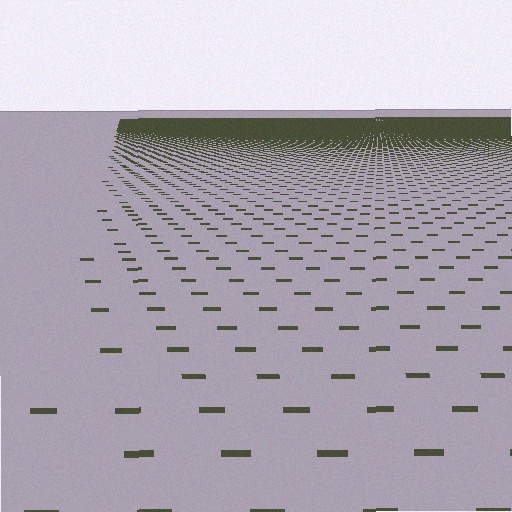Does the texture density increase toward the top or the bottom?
Density increases toward the top.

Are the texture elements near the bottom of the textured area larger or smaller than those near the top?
Larger. Near the bottom, elements are closer to the viewer and appear at a bigger on-screen size.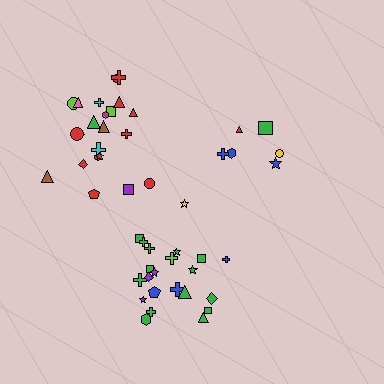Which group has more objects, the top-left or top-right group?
The top-left group.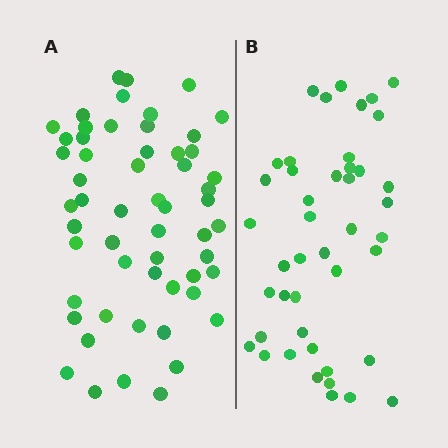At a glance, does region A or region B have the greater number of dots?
Region A (the left region) has more dots.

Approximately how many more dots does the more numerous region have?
Region A has roughly 12 or so more dots than region B.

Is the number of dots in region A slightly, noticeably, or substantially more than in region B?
Region A has noticeably more, but not dramatically so. The ratio is roughly 1.3 to 1.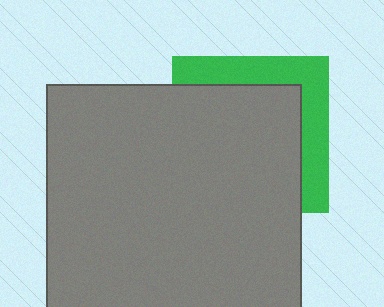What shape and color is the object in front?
The object in front is a gray square.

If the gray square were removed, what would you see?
You would see the complete green square.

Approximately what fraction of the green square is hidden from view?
Roughly 68% of the green square is hidden behind the gray square.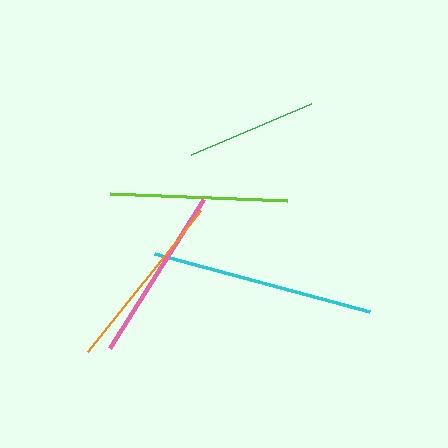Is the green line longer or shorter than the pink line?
The pink line is longer than the green line.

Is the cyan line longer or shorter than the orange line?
The cyan line is longer than the orange line.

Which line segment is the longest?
The cyan line is the longest at approximately 222 pixels.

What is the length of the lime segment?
The lime segment is approximately 177 pixels long.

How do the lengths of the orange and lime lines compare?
The orange and lime lines are approximately the same length.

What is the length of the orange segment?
The orange segment is approximately 181 pixels long.